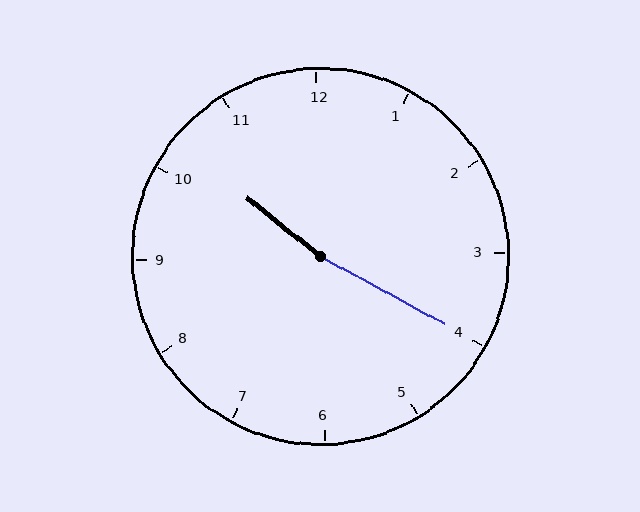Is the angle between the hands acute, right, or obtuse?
It is obtuse.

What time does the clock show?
10:20.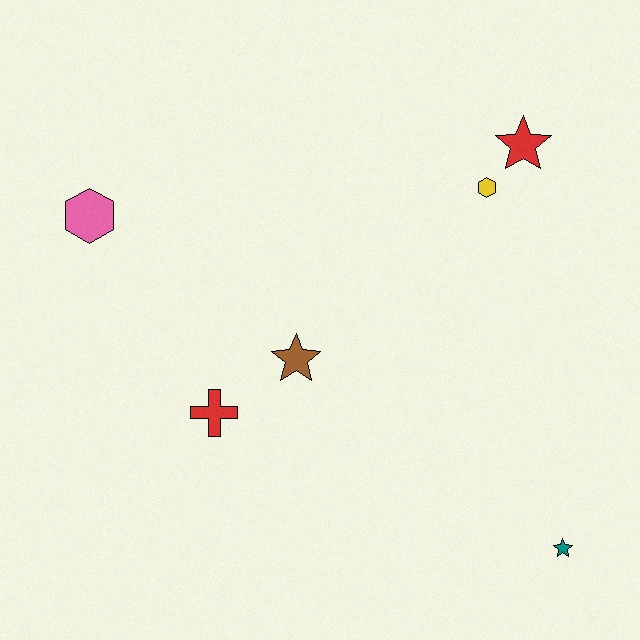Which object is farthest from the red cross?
The red star is farthest from the red cross.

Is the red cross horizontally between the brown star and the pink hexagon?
Yes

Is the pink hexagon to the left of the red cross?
Yes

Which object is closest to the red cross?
The brown star is closest to the red cross.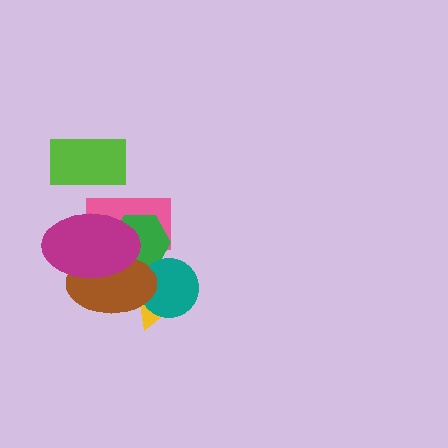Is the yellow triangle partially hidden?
Yes, it is partially covered by another shape.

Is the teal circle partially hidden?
Yes, it is partially covered by another shape.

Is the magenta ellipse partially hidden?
No, no other shape covers it.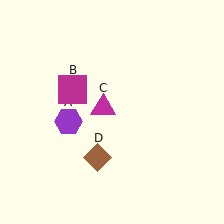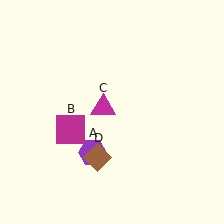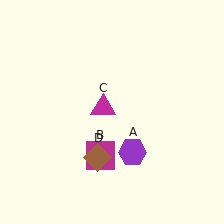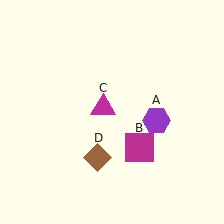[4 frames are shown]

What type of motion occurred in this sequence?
The purple hexagon (object A), magenta square (object B) rotated counterclockwise around the center of the scene.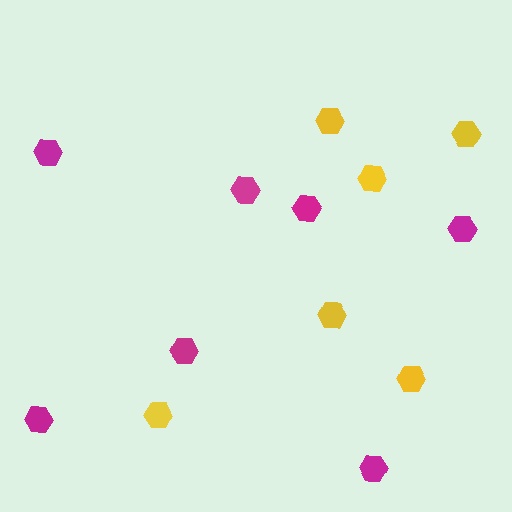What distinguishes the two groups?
There are 2 groups: one group of yellow hexagons (6) and one group of magenta hexagons (7).